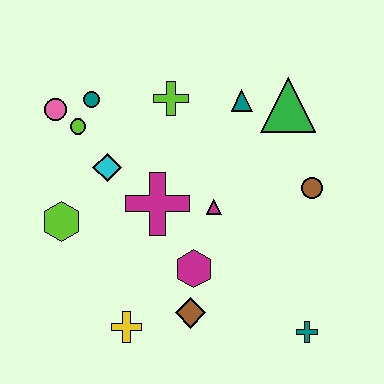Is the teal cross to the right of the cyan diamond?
Yes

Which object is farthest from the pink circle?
The teal cross is farthest from the pink circle.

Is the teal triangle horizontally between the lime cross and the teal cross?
Yes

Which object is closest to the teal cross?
The brown diamond is closest to the teal cross.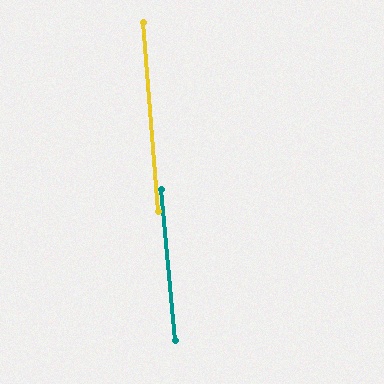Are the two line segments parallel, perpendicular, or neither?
Parallel — their directions differ by only 0.8°.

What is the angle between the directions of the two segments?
Approximately 1 degree.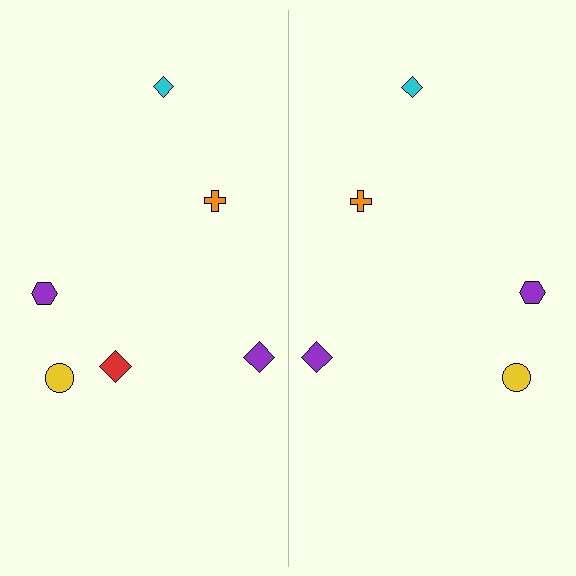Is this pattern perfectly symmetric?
No, the pattern is not perfectly symmetric. A red diamond is missing from the right side.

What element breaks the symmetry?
A red diamond is missing from the right side.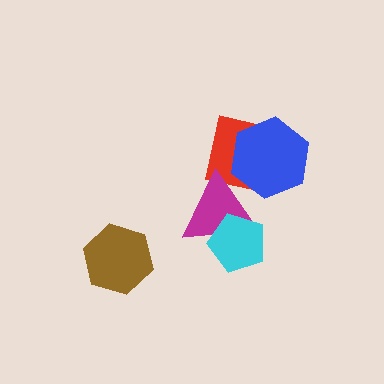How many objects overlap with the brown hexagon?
0 objects overlap with the brown hexagon.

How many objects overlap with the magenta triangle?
3 objects overlap with the magenta triangle.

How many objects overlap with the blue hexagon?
2 objects overlap with the blue hexagon.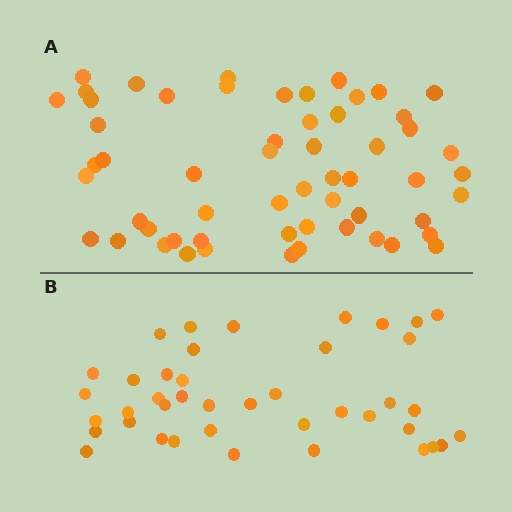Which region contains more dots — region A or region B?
Region A (the top region) has more dots.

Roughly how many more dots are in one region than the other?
Region A has approximately 15 more dots than region B.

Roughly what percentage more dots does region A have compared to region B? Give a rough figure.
About 40% more.